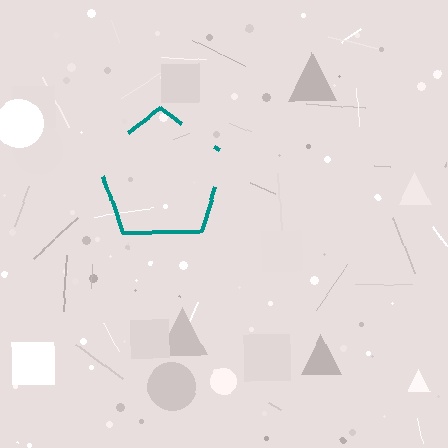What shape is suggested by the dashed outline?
The dashed outline suggests a pentagon.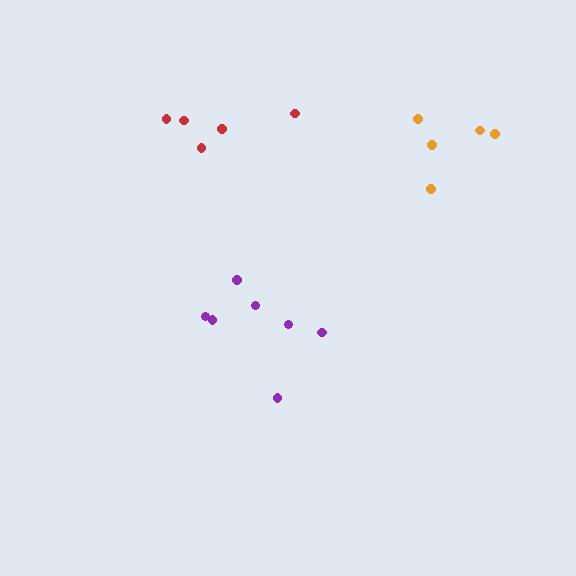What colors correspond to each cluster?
The clusters are colored: red, purple, orange.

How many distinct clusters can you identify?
There are 3 distinct clusters.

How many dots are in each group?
Group 1: 5 dots, Group 2: 7 dots, Group 3: 5 dots (17 total).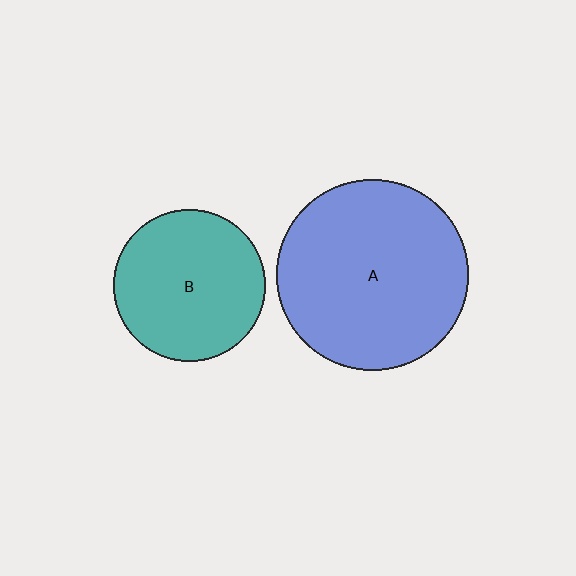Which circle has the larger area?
Circle A (blue).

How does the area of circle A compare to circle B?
Approximately 1.6 times.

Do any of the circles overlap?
No, none of the circles overlap.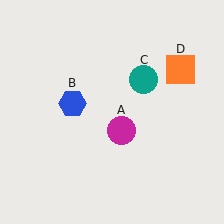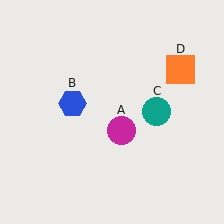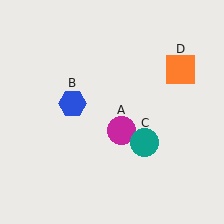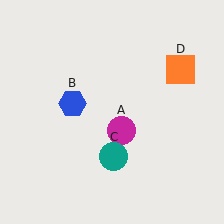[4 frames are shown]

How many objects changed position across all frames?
1 object changed position: teal circle (object C).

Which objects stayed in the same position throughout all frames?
Magenta circle (object A) and blue hexagon (object B) and orange square (object D) remained stationary.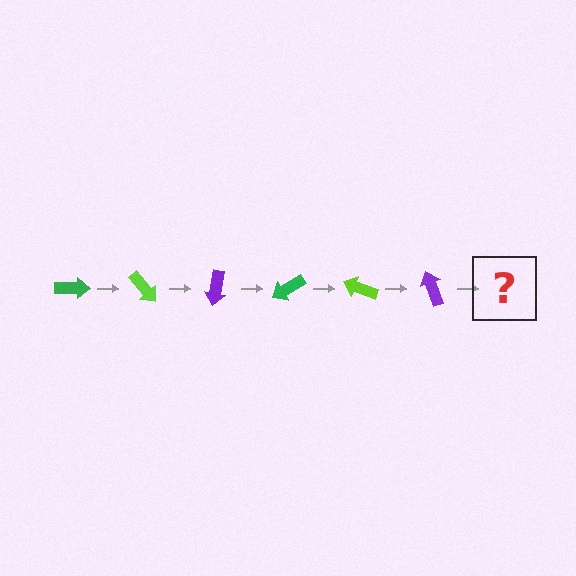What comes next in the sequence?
The next element should be a green arrow, rotated 300 degrees from the start.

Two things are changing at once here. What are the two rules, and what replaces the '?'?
The two rules are that it rotates 50 degrees each step and the color cycles through green, lime, and purple. The '?' should be a green arrow, rotated 300 degrees from the start.